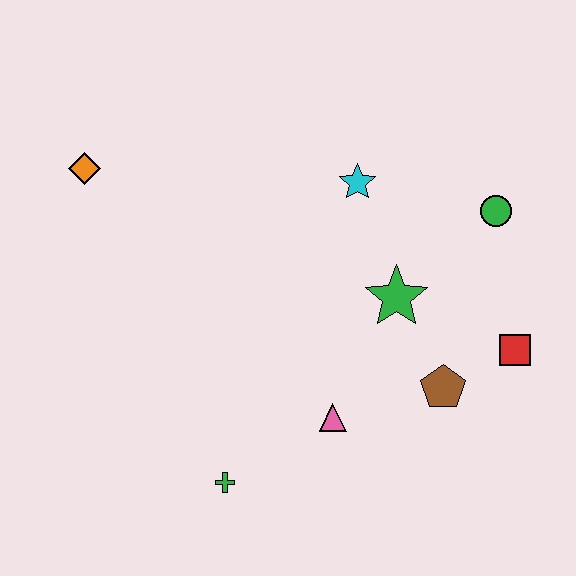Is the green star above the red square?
Yes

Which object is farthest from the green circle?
The orange diamond is farthest from the green circle.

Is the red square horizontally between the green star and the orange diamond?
No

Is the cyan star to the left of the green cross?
No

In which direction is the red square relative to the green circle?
The red square is below the green circle.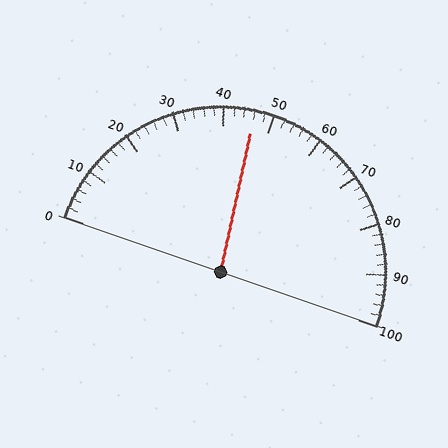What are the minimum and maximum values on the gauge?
The gauge ranges from 0 to 100.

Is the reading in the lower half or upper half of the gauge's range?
The reading is in the lower half of the range (0 to 100).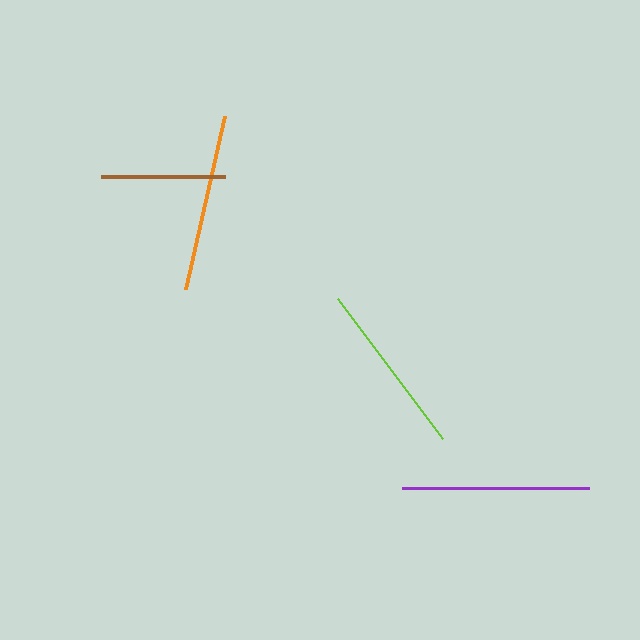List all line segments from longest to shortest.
From longest to shortest: purple, orange, lime, brown.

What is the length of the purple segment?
The purple segment is approximately 186 pixels long.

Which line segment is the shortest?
The brown line is the shortest at approximately 124 pixels.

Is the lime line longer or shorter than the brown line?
The lime line is longer than the brown line.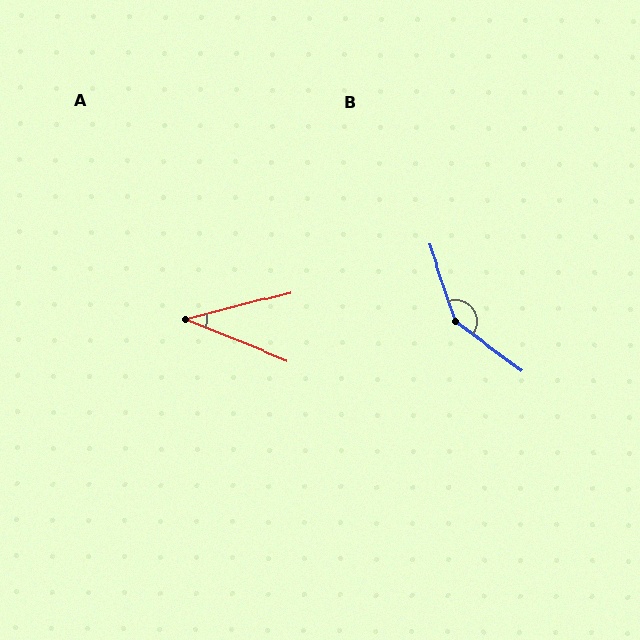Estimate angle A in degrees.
Approximately 36 degrees.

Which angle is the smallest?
A, at approximately 36 degrees.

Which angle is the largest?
B, at approximately 145 degrees.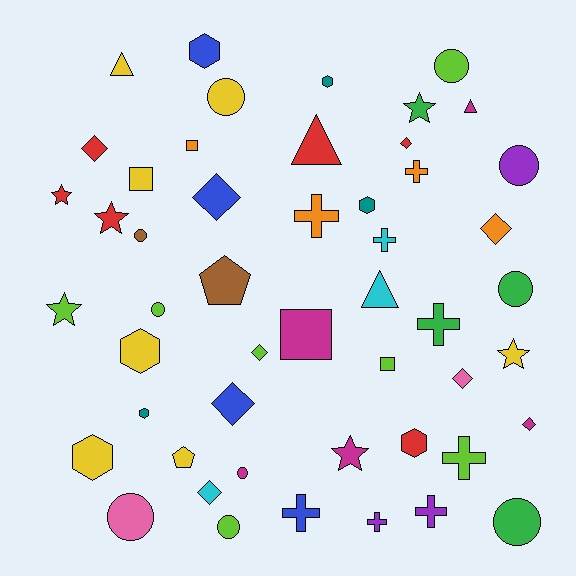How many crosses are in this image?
There are 8 crosses.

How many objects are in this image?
There are 50 objects.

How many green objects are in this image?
There are 4 green objects.